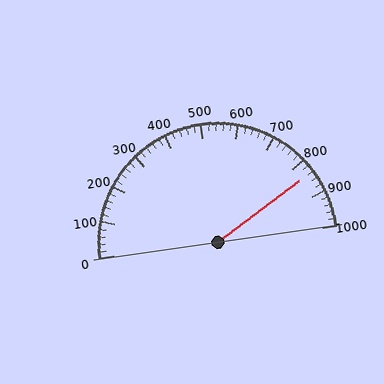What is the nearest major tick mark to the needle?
The nearest major tick mark is 800.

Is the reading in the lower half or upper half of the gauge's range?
The reading is in the upper half of the range (0 to 1000).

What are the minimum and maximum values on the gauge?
The gauge ranges from 0 to 1000.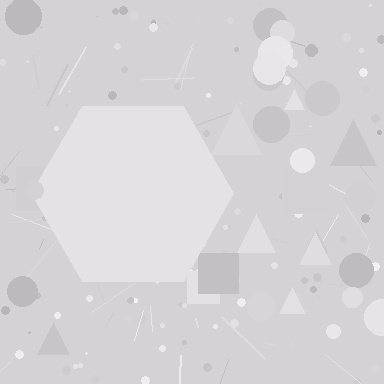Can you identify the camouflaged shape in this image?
The camouflaged shape is a hexagon.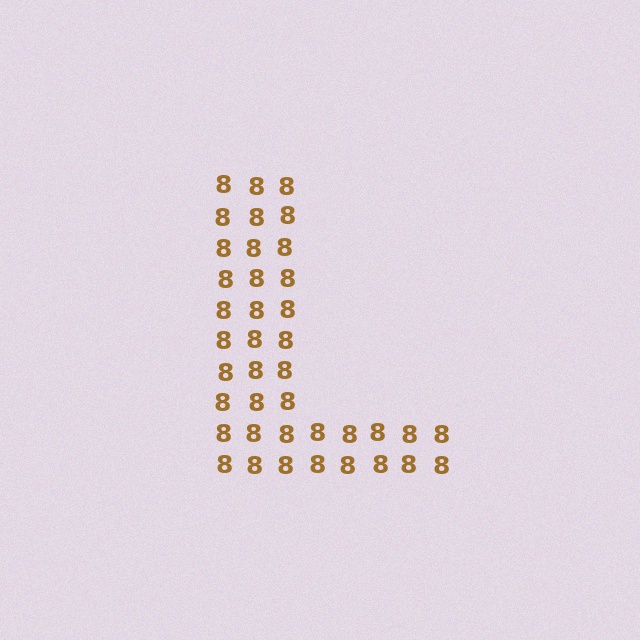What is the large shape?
The large shape is the letter L.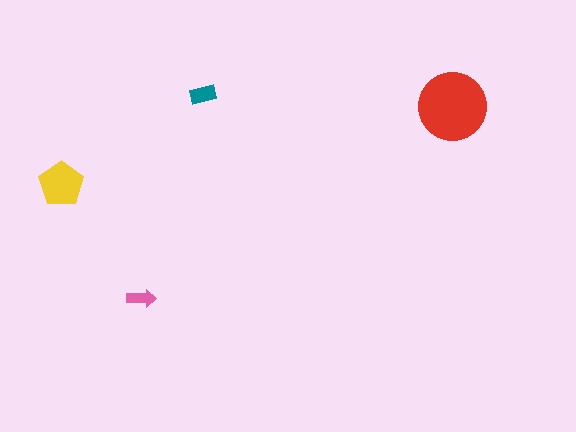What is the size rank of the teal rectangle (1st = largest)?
3rd.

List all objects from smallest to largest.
The pink arrow, the teal rectangle, the yellow pentagon, the red circle.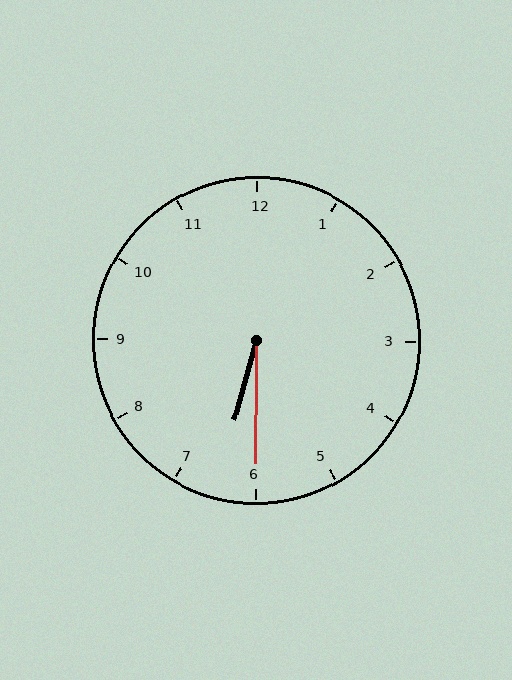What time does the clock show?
6:30.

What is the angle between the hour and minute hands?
Approximately 15 degrees.